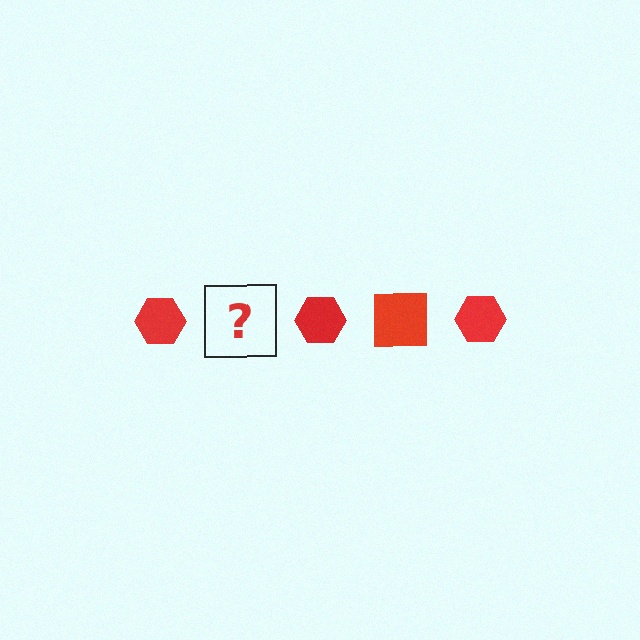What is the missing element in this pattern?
The missing element is a red square.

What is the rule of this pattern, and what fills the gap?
The rule is that the pattern cycles through hexagon, square shapes in red. The gap should be filled with a red square.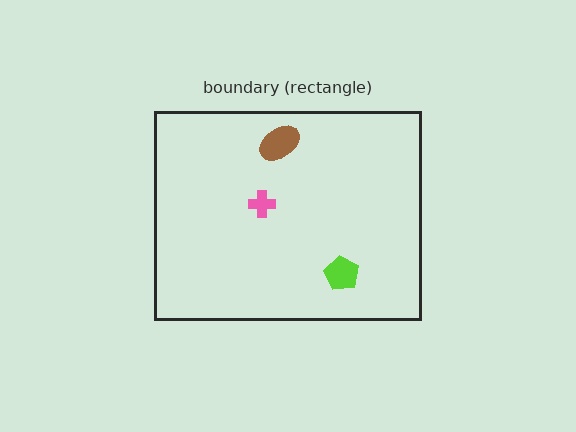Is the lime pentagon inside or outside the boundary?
Inside.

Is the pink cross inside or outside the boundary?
Inside.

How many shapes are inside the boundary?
3 inside, 0 outside.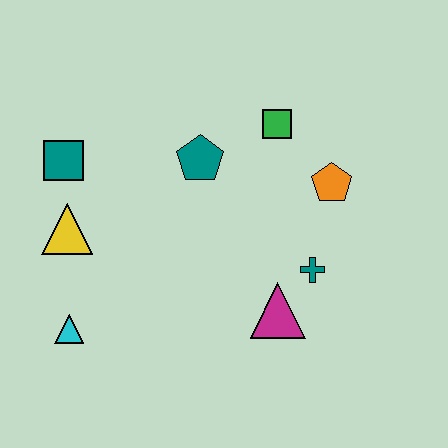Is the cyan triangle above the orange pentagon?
No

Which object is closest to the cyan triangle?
The yellow triangle is closest to the cyan triangle.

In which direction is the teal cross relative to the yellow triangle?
The teal cross is to the right of the yellow triangle.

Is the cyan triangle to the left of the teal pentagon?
Yes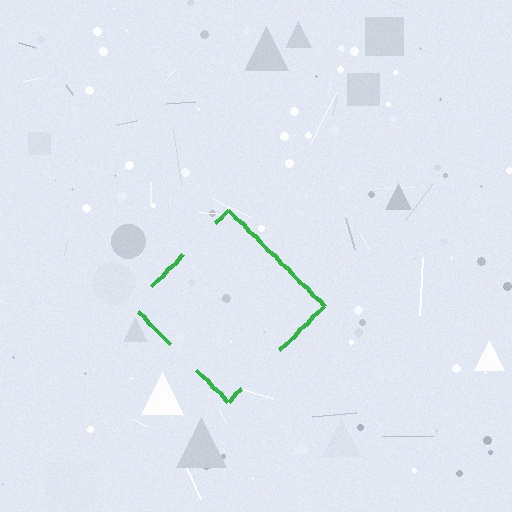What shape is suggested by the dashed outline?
The dashed outline suggests a diamond.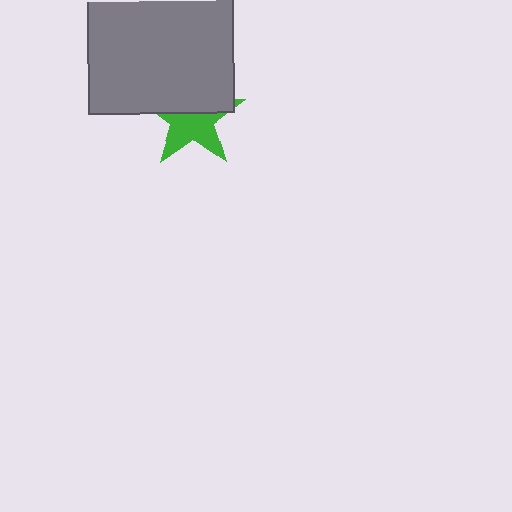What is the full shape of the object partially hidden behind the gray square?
The partially hidden object is a green star.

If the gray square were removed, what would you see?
You would see the complete green star.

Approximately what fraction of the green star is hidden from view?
Roughly 47% of the green star is hidden behind the gray square.